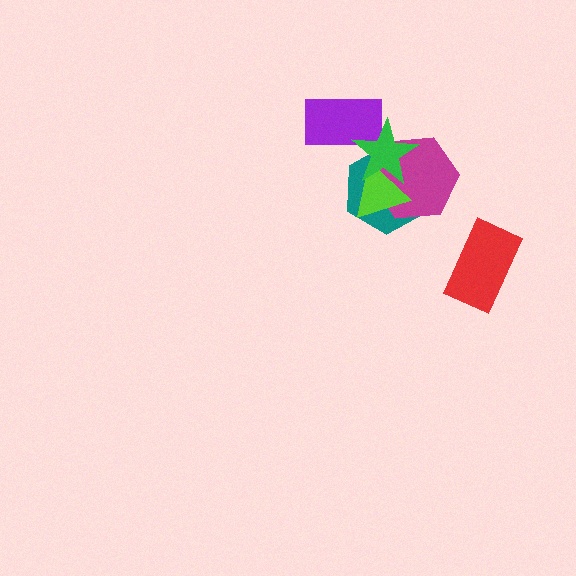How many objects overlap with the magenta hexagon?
3 objects overlap with the magenta hexagon.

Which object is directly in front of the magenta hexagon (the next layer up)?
The lime triangle is directly in front of the magenta hexagon.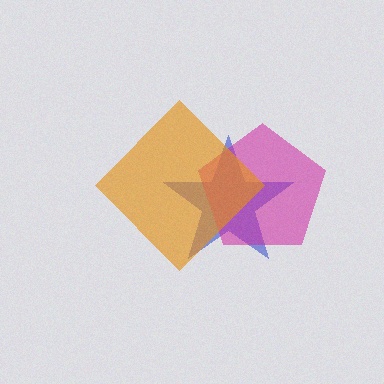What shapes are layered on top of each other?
The layered shapes are: a blue star, a magenta pentagon, an orange diamond.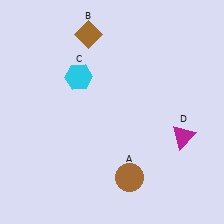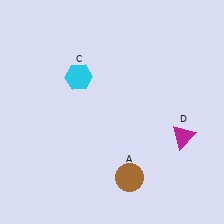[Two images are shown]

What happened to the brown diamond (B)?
The brown diamond (B) was removed in Image 2. It was in the top-left area of Image 1.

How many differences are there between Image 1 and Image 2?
There is 1 difference between the two images.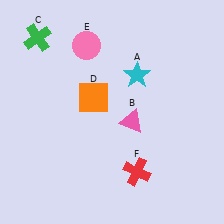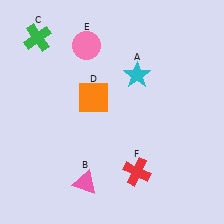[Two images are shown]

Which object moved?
The pink triangle (B) moved down.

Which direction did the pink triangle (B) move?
The pink triangle (B) moved down.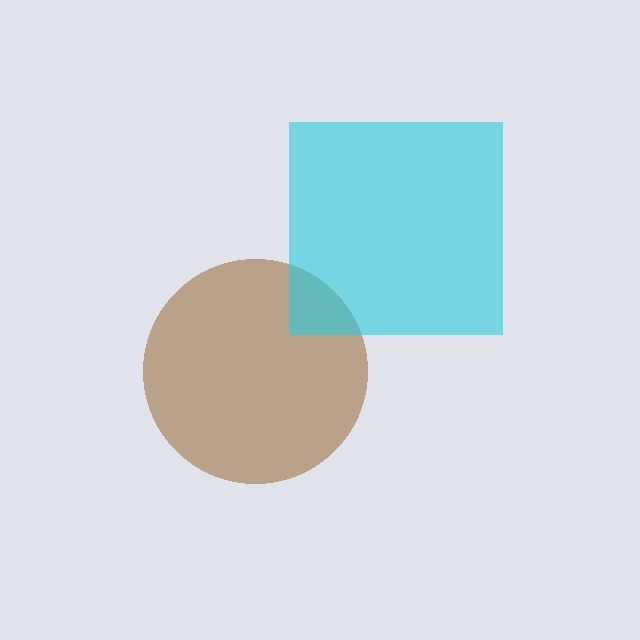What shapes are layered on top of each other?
The layered shapes are: a brown circle, a cyan square.